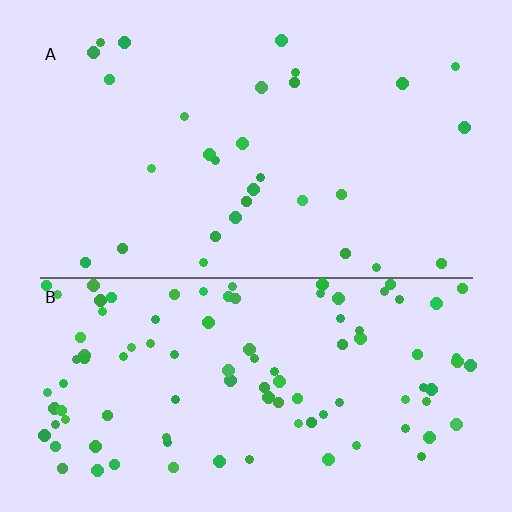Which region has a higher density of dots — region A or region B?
B (the bottom).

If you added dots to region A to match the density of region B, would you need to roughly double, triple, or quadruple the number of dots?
Approximately triple.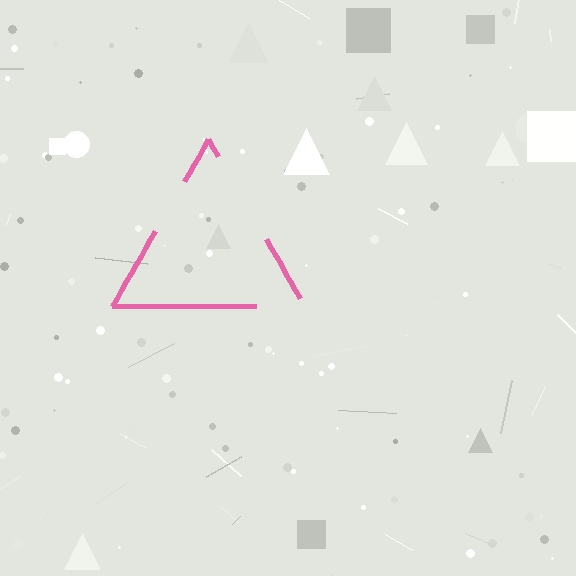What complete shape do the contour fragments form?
The contour fragments form a triangle.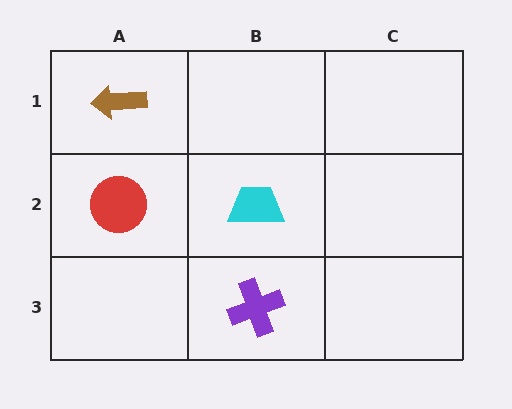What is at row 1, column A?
A brown arrow.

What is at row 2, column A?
A red circle.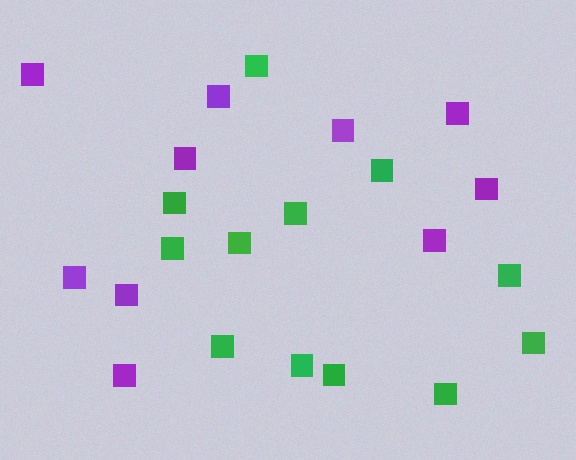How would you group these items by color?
There are 2 groups: one group of green squares (12) and one group of purple squares (10).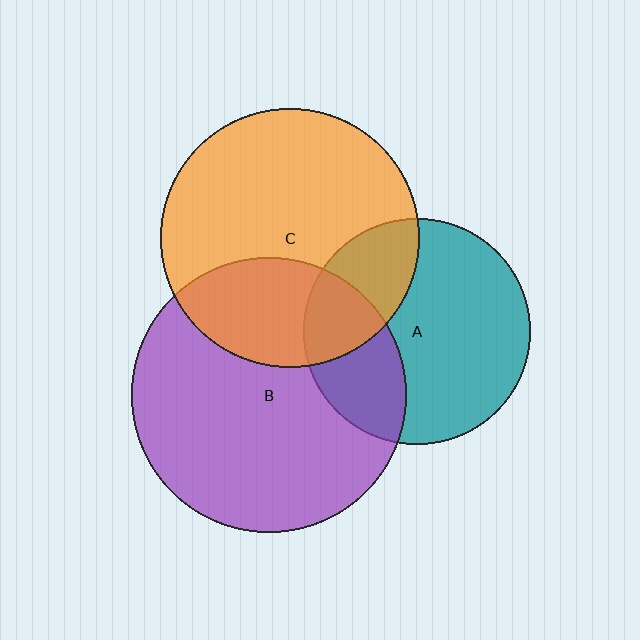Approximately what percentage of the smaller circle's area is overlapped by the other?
Approximately 25%.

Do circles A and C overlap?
Yes.